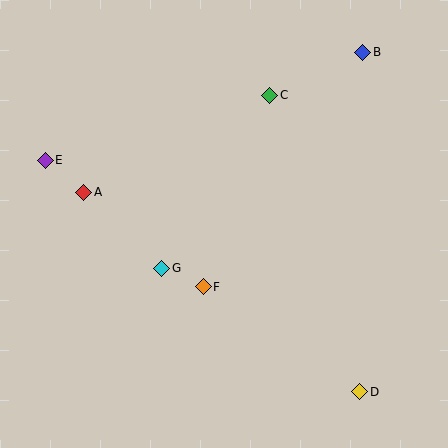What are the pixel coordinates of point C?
Point C is at (270, 95).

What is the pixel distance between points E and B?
The distance between E and B is 335 pixels.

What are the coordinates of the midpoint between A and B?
The midpoint between A and B is at (223, 122).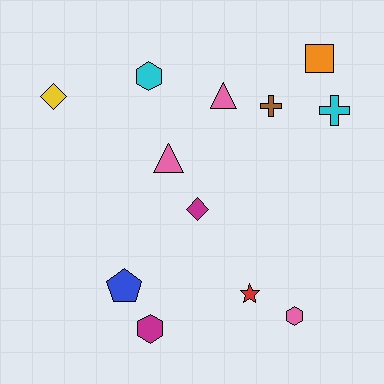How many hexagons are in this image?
There are 3 hexagons.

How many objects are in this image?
There are 12 objects.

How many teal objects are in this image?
There are no teal objects.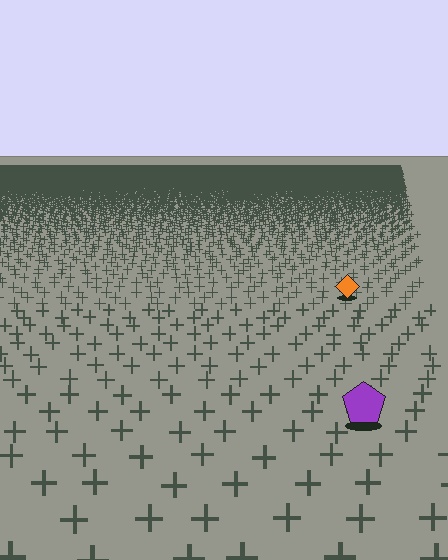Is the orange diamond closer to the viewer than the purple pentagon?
No. The purple pentagon is closer — you can tell from the texture gradient: the ground texture is coarser near it.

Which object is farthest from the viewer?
The orange diamond is farthest from the viewer. It appears smaller and the ground texture around it is denser.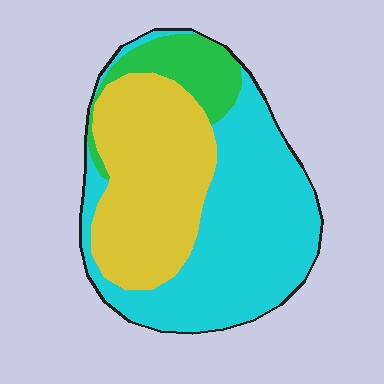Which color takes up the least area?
Green, at roughly 10%.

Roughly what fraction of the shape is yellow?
Yellow takes up about three eighths (3/8) of the shape.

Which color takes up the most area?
Cyan, at roughly 50%.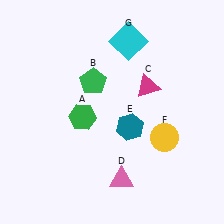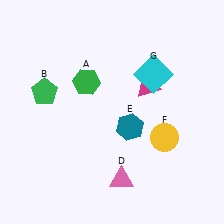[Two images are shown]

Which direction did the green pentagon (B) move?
The green pentagon (B) moved left.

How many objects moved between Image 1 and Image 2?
3 objects moved between the two images.